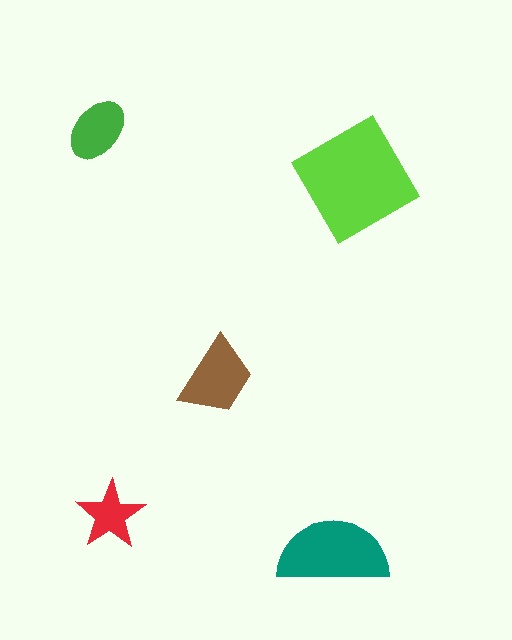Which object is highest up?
The green ellipse is topmost.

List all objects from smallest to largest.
The red star, the green ellipse, the brown trapezoid, the teal semicircle, the lime diamond.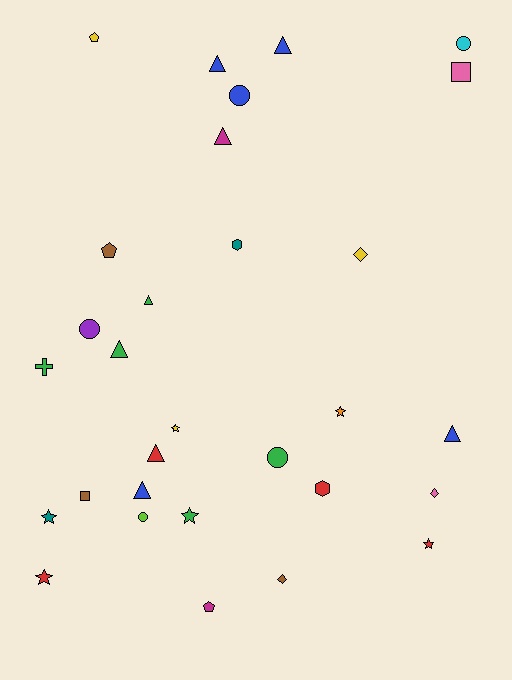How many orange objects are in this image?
There is 1 orange object.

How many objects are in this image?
There are 30 objects.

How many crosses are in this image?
There is 1 cross.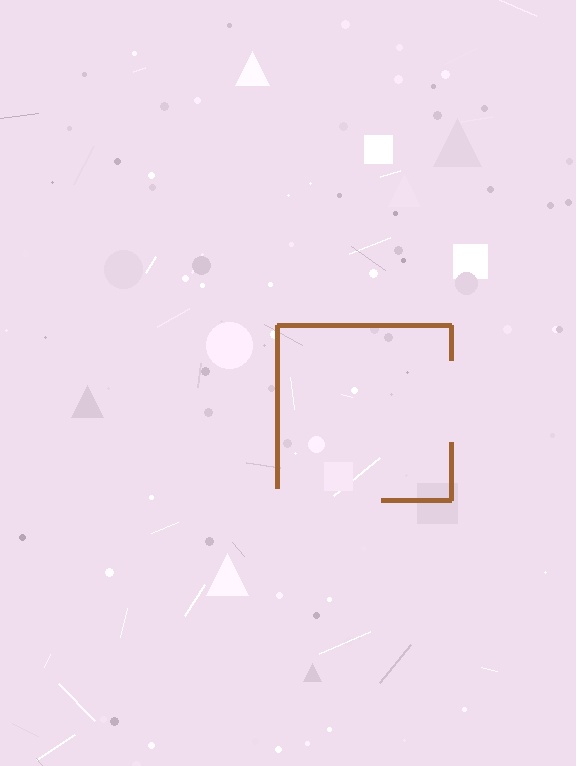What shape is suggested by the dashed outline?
The dashed outline suggests a square.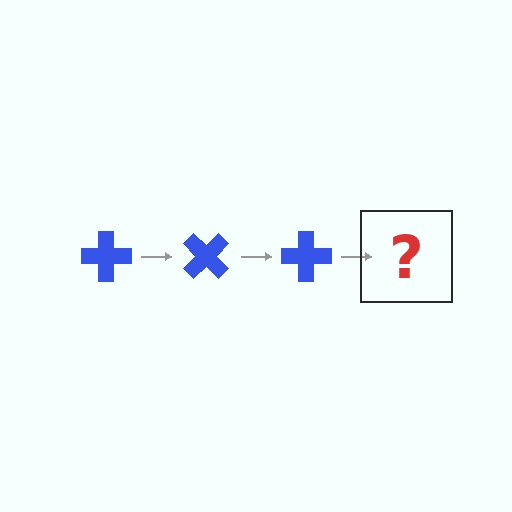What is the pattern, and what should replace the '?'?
The pattern is that the cross rotates 45 degrees each step. The '?' should be a blue cross rotated 135 degrees.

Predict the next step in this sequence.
The next step is a blue cross rotated 135 degrees.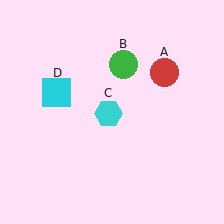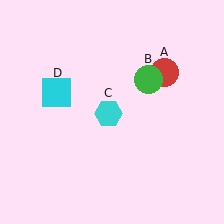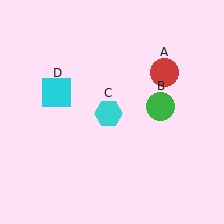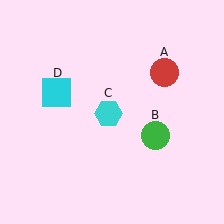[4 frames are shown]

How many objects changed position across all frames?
1 object changed position: green circle (object B).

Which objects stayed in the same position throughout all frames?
Red circle (object A) and cyan hexagon (object C) and cyan square (object D) remained stationary.